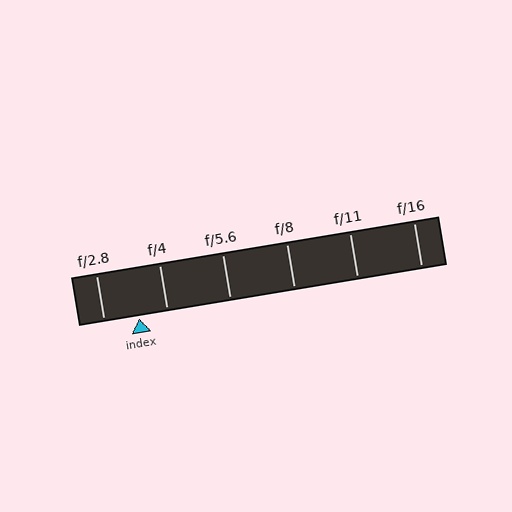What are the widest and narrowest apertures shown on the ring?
The widest aperture shown is f/2.8 and the narrowest is f/16.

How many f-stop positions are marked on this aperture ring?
There are 6 f-stop positions marked.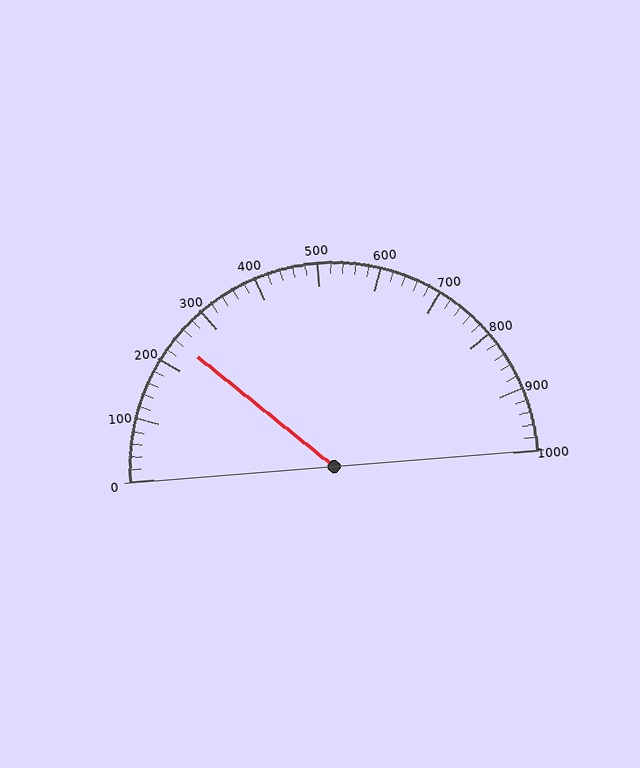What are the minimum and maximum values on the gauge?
The gauge ranges from 0 to 1000.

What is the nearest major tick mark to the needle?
The nearest major tick mark is 200.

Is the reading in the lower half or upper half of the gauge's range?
The reading is in the lower half of the range (0 to 1000).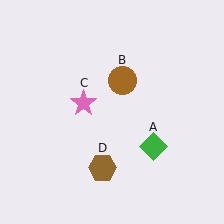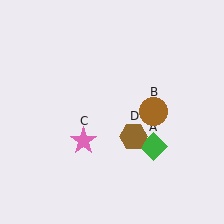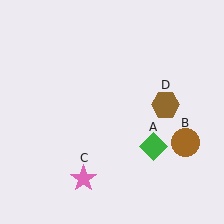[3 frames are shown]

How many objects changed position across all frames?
3 objects changed position: brown circle (object B), pink star (object C), brown hexagon (object D).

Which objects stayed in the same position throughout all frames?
Green diamond (object A) remained stationary.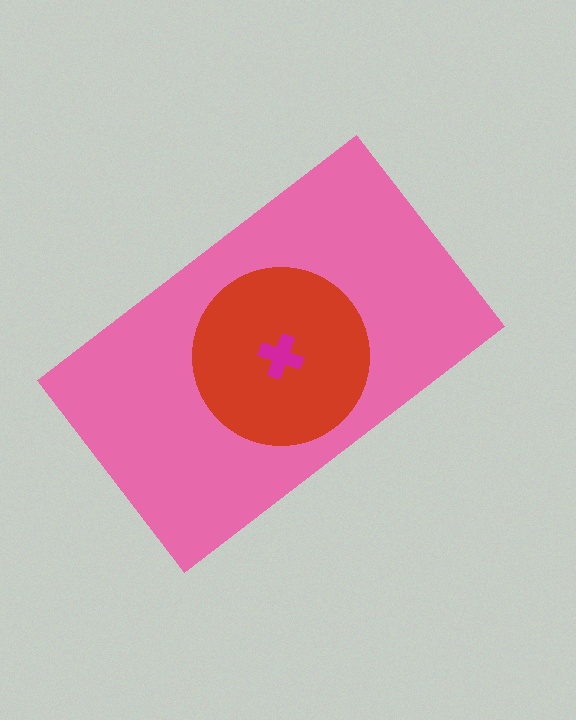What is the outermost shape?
The pink rectangle.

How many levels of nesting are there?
3.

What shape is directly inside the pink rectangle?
The red circle.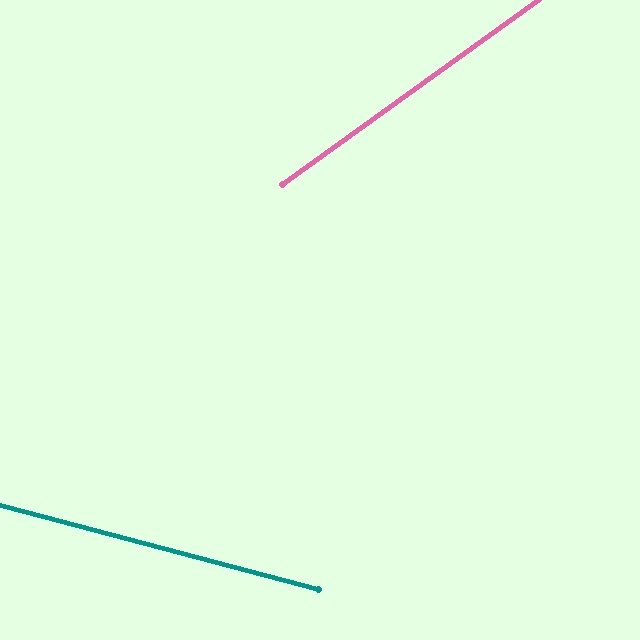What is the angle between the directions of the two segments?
Approximately 51 degrees.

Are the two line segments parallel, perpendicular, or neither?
Neither parallel nor perpendicular — they differ by about 51°.